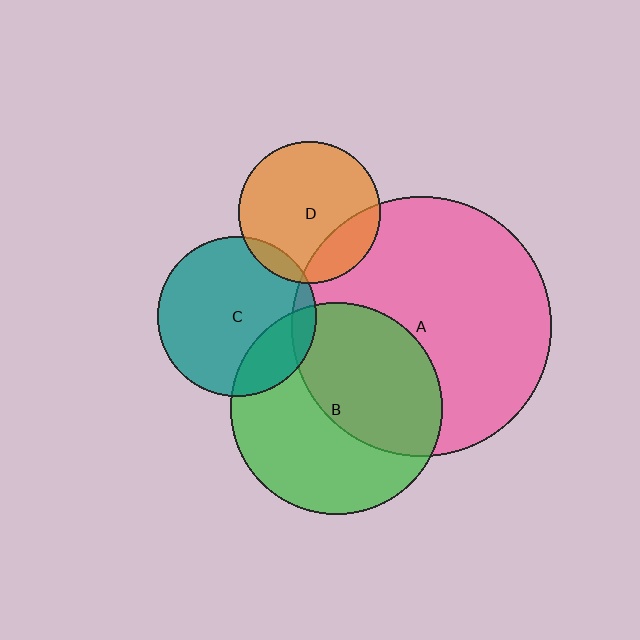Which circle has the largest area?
Circle A (pink).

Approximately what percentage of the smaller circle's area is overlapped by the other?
Approximately 20%.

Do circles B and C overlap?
Yes.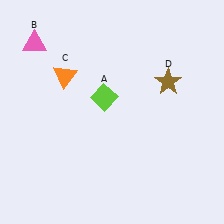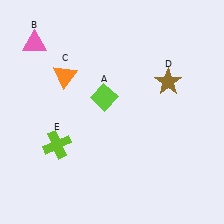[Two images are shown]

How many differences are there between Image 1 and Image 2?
There is 1 difference between the two images.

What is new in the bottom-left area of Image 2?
A lime cross (E) was added in the bottom-left area of Image 2.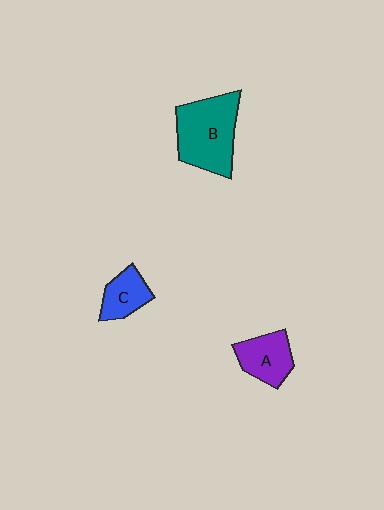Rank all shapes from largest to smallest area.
From largest to smallest: B (teal), A (purple), C (blue).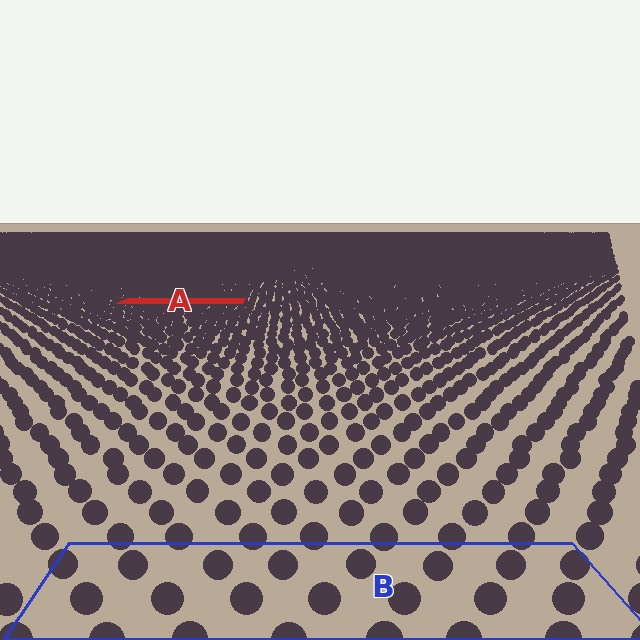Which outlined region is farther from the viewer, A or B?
Region A is farther from the viewer — the texture elements inside it appear smaller and more densely packed.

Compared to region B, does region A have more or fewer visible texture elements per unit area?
Region A has more texture elements per unit area — they are packed more densely because it is farther away.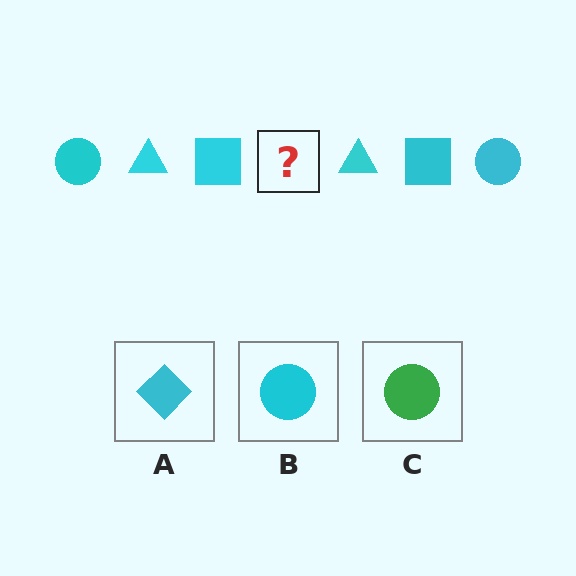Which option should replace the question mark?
Option B.